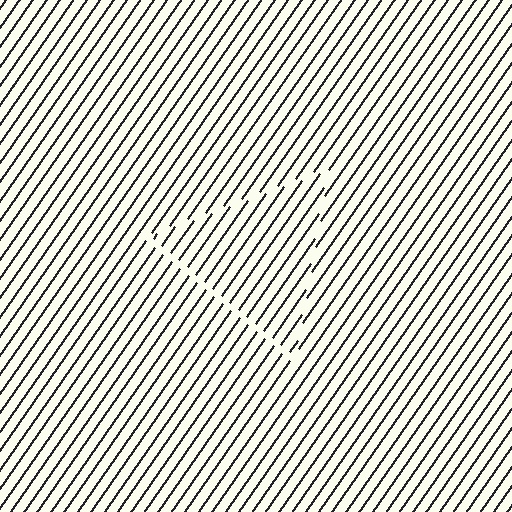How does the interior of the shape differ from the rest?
The interior of the shape contains the same grating, shifted by half a period — the contour is defined by the phase discontinuity where line-ends from the inner and outer gratings abut.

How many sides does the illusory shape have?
3 sides — the line-ends trace a triangle.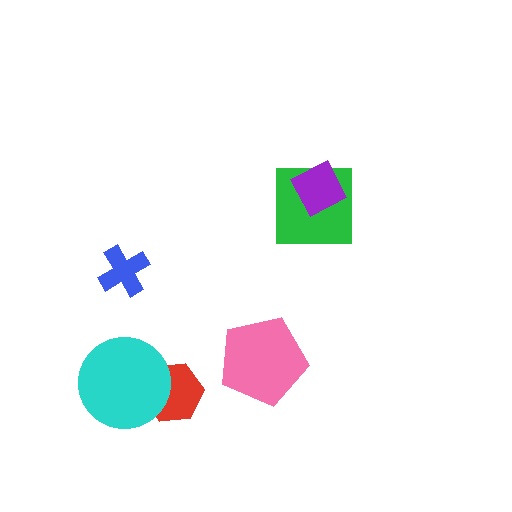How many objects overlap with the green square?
1 object overlaps with the green square.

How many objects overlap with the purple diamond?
1 object overlaps with the purple diamond.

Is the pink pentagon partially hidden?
No, no other shape covers it.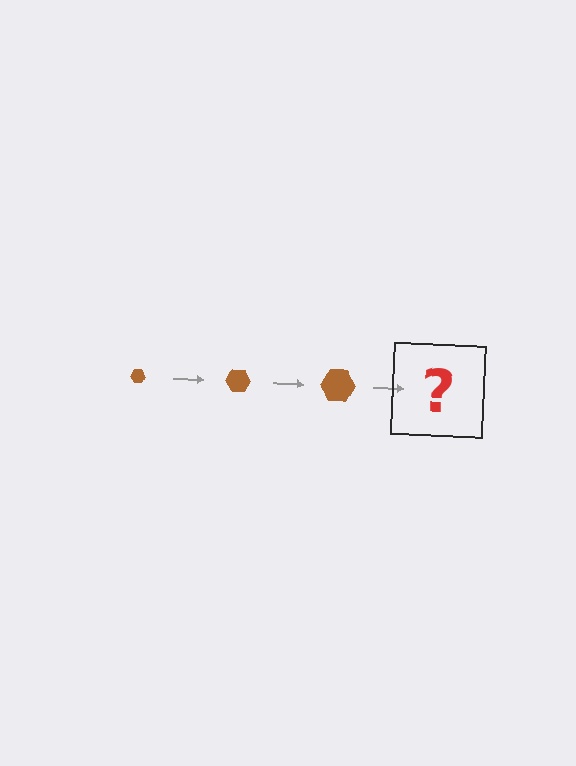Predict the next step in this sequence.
The next step is a brown hexagon, larger than the previous one.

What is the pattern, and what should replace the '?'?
The pattern is that the hexagon gets progressively larger each step. The '?' should be a brown hexagon, larger than the previous one.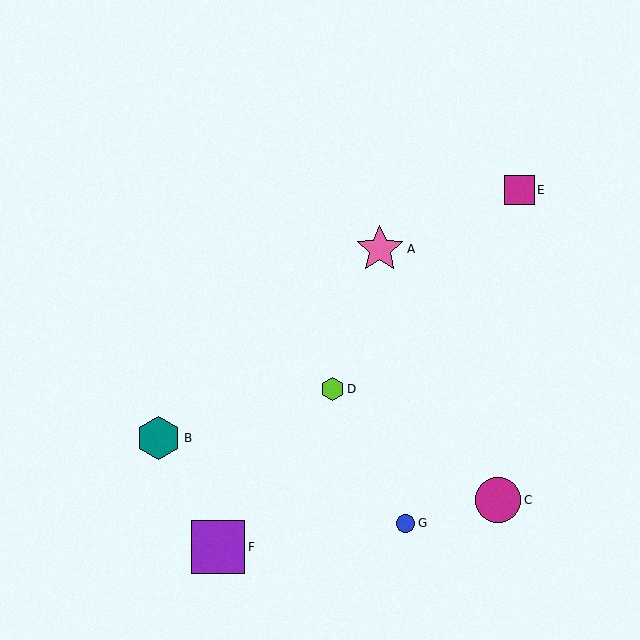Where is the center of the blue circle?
The center of the blue circle is at (406, 523).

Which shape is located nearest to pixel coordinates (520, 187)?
The magenta square (labeled E) at (520, 190) is nearest to that location.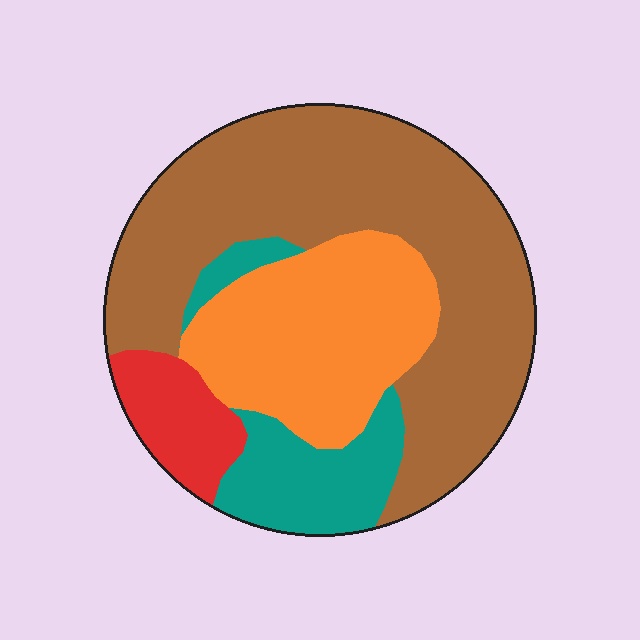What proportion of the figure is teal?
Teal covers around 15% of the figure.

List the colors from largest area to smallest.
From largest to smallest: brown, orange, teal, red.